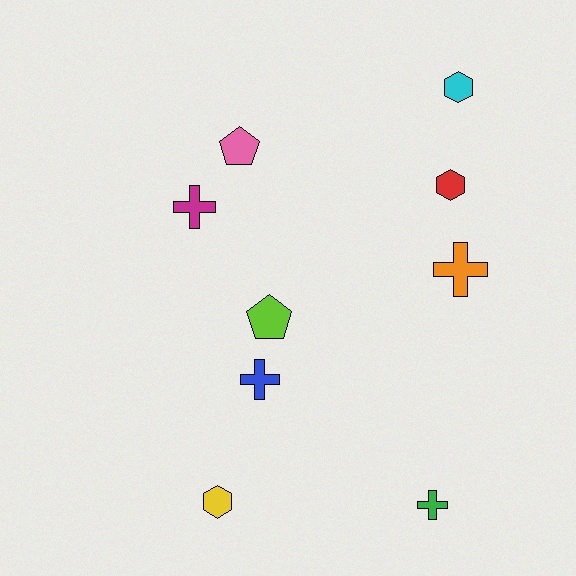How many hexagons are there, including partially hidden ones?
There are 3 hexagons.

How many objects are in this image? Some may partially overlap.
There are 9 objects.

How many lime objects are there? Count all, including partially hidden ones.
There is 1 lime object.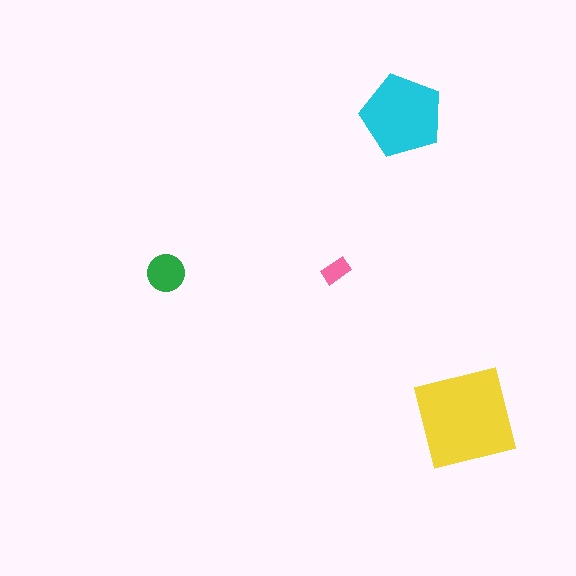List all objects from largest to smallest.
The yellow square, the cyan pentagon, the green circle, the pink rectangle.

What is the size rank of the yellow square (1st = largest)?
1st.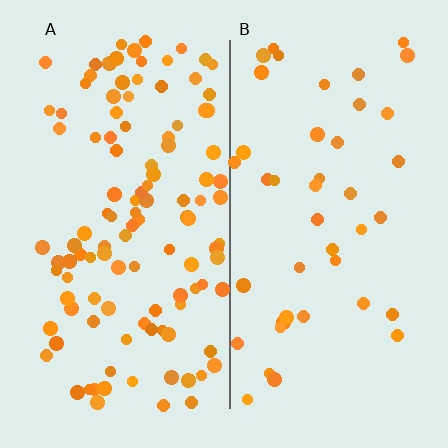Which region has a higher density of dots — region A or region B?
A (the left).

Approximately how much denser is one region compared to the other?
Approximately 2.6× — region A over region B.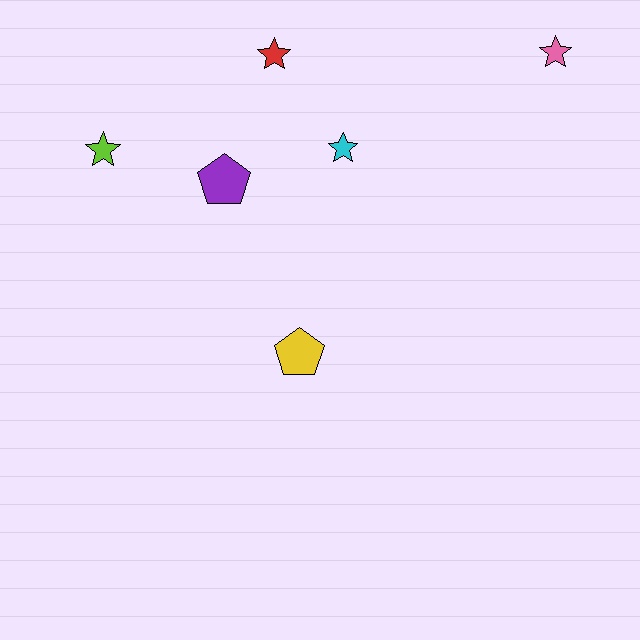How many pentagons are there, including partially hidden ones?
There are 2 pentagons.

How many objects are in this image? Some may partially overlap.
There are 6 objects.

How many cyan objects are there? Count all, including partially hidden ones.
There is 1 cyan object.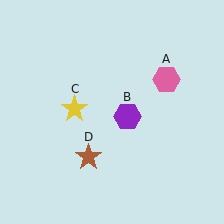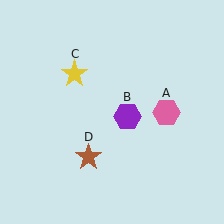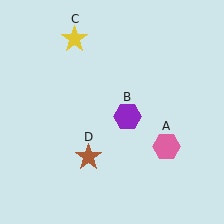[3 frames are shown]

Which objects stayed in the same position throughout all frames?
Purple hexagon (object B) and brown star (object D) remained stationary.